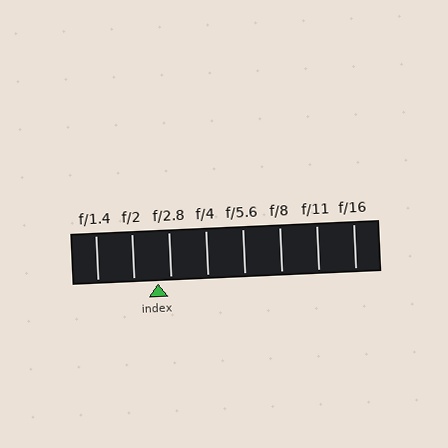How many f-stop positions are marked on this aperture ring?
There are 8 f-stop positions marked.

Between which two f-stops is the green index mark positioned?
The index mark is between f/2 and f/2.8.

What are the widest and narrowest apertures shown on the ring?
The widest aperture shown is f/1.4 and the narrowest is f/16.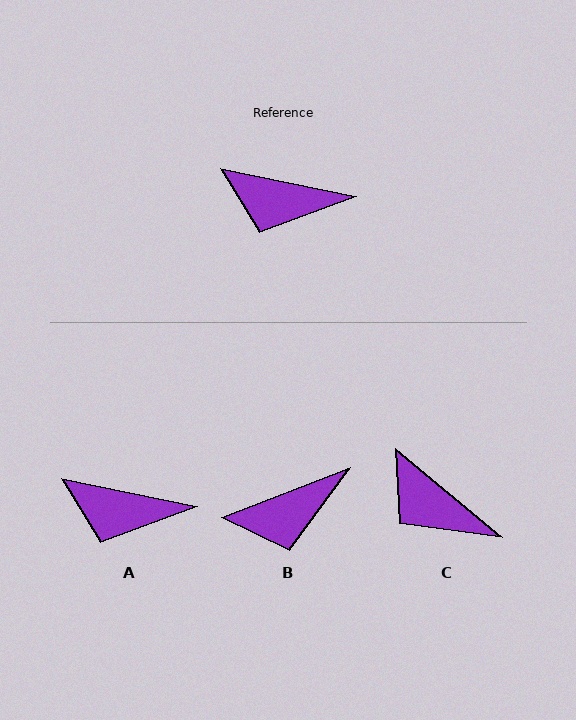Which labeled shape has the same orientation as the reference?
A.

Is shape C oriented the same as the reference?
No, it is off by about 28 degrees.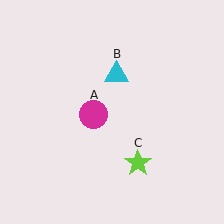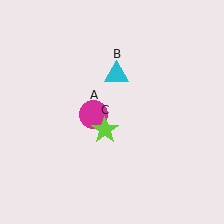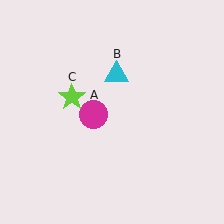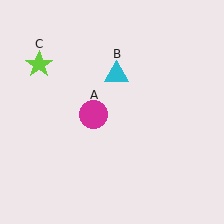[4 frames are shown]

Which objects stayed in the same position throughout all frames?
Magenta circle (object A) and cyan triangle (object B) remained stationary.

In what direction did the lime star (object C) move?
The lime star (object C) moved up and to the left.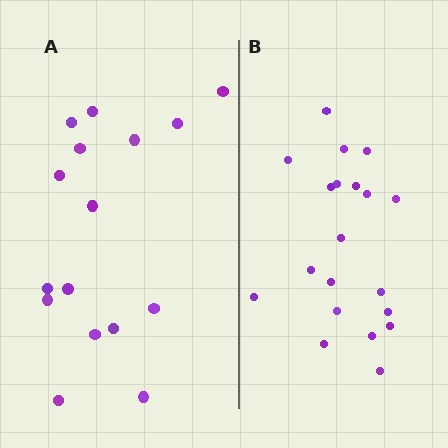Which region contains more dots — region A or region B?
Region B (the right region) has more dots.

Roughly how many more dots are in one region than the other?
Region B has about 4 more dots than region A.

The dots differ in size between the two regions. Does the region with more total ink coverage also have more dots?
No. Region A has more total ink coverage because its dots are larger, but region B actually contains more individual dots. Total area can be misleading — the number of items is what matters here.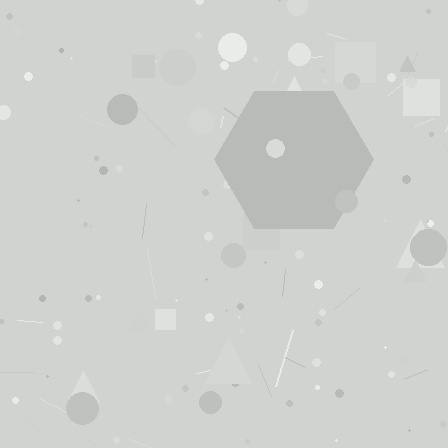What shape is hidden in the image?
A hexagon is hidden in the image.